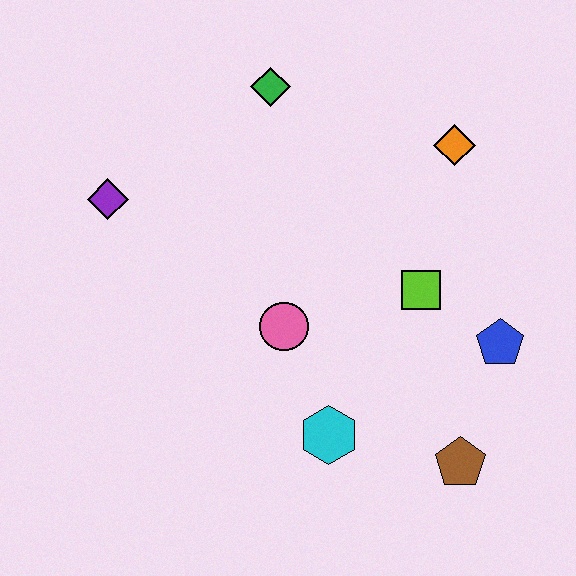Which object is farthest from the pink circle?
The orange diamond is farthest from the pink circle.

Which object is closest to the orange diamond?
The lime square is closest to the orange diamond.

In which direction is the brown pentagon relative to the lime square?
The brown pentagon is below the lime square.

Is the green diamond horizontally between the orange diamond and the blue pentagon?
No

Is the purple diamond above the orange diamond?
No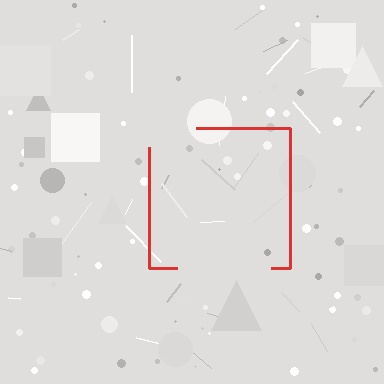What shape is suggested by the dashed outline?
The dashed outline suggests a square.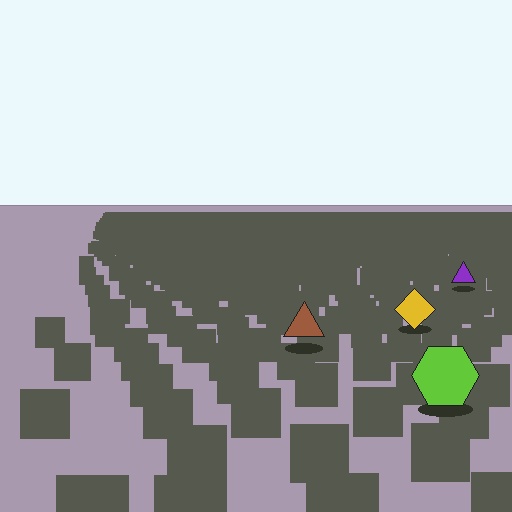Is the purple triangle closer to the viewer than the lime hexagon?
No. The lime hexagon is closer — you can tell from the texture gradient: the ground texture is coarser near it.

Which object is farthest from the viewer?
The purple triangle is farthest from the viewer. It appears smaller and the ground texture around it is denser.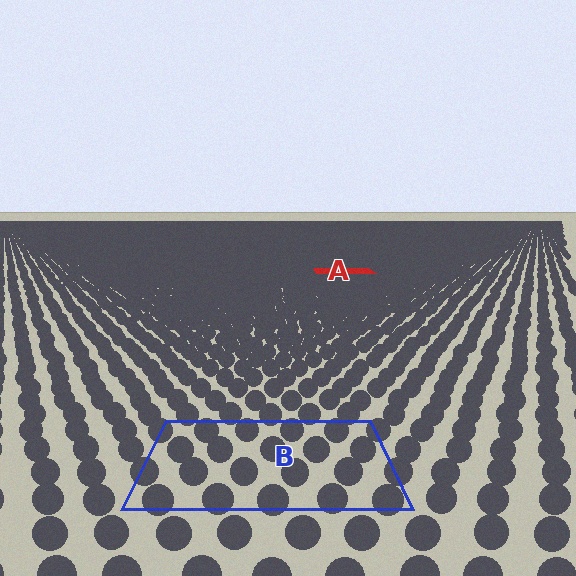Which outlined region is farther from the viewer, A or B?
Region A is farther from the viewer — the texture elements inside it appear smaller and more densely packed.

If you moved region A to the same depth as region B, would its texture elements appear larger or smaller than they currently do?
They would appear larger. At a closer depth, the same texture elements are projected at a bigger on-screen size.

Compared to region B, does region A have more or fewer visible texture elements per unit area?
Region A has more texture elements per unit area — they are packed more densely because it is farther away.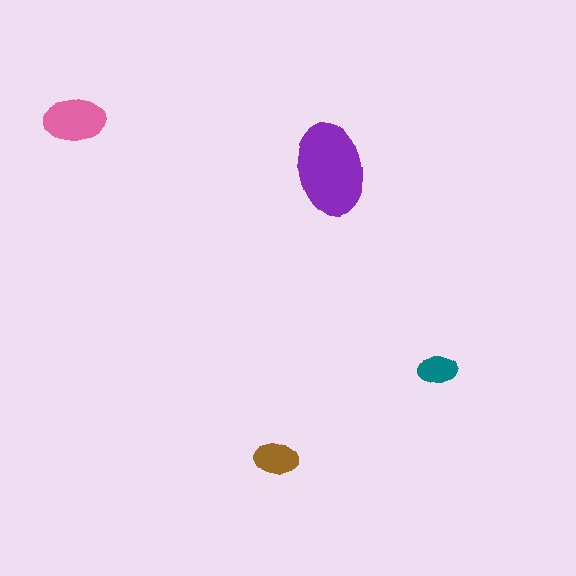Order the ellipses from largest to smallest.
the purple one, the pink one, the brown one, the teal one.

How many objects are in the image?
There are 4 objects in the image.